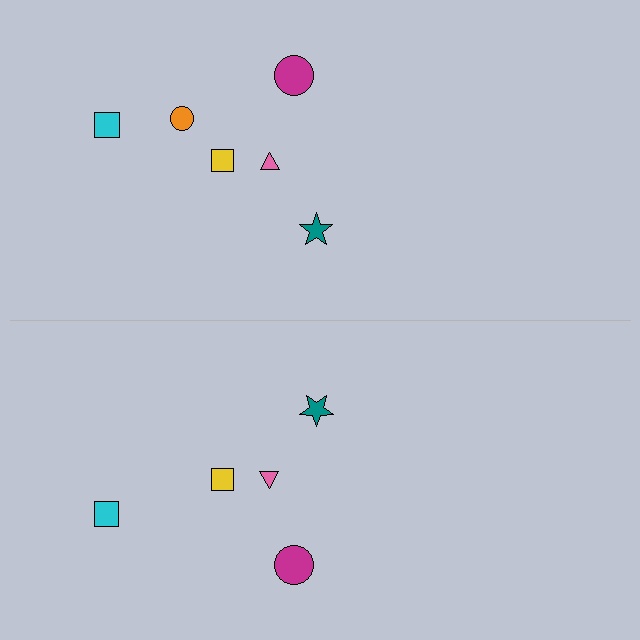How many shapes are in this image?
There are 11 shapes in this image.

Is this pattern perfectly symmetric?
No, the pattern is not perfectly symmetric. A orange circle is missing from the bottom side.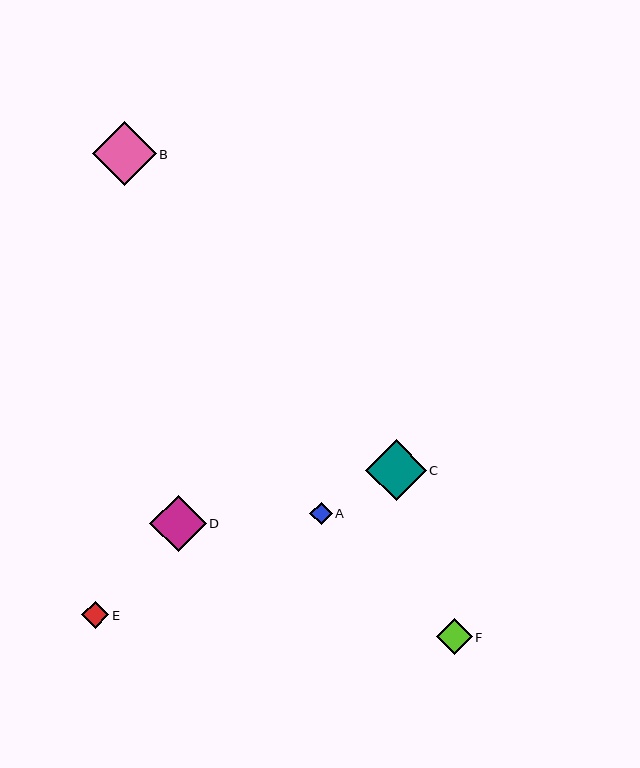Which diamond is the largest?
Diamond B is the largest with a size of approximately 64 pixels.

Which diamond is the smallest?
Diamond A is the smallest with a size of approximately 22 pixels.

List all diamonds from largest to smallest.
From largest to smallest: B, C, D, F, E, A.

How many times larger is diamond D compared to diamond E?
Diamond D is approximately 2.1 times the size of diamond E.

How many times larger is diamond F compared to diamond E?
Diamond F is approximately 1.3 times the size of diamond E.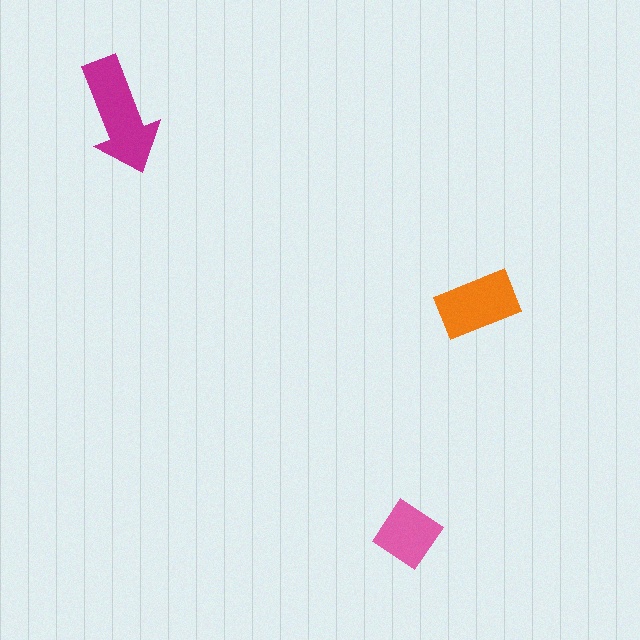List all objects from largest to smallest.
The magenta arrow, the orange rectangle, the pink diamond.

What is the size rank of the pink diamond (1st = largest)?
3rd.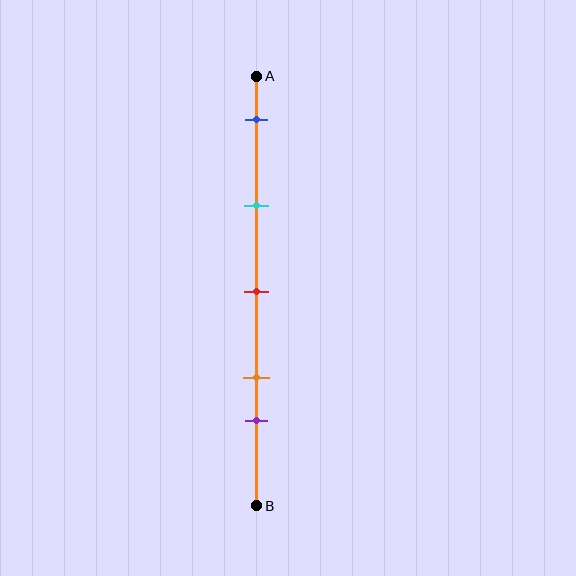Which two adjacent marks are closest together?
The orange and purple marks are the closest adjacent pair.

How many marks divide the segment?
There are 5 marks dividing the segment.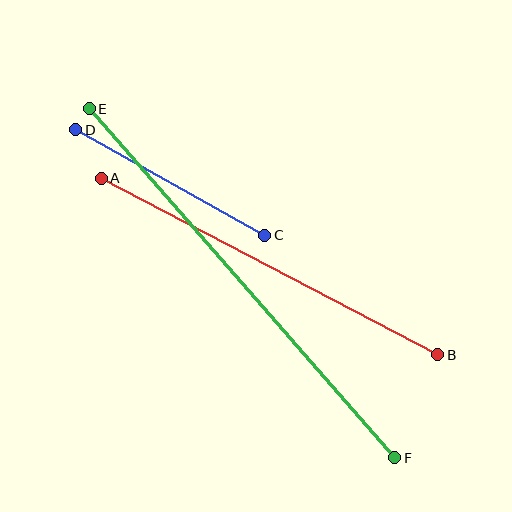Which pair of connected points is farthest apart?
Points E and F are farthest apart.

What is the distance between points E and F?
The distance is approximately 463 pixels.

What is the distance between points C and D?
The distance is approximately 216 pixels.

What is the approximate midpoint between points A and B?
The midpoint is at approximately (270, 266) pixels.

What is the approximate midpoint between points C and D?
The midpoint is at approximately (170, 183) pixels.